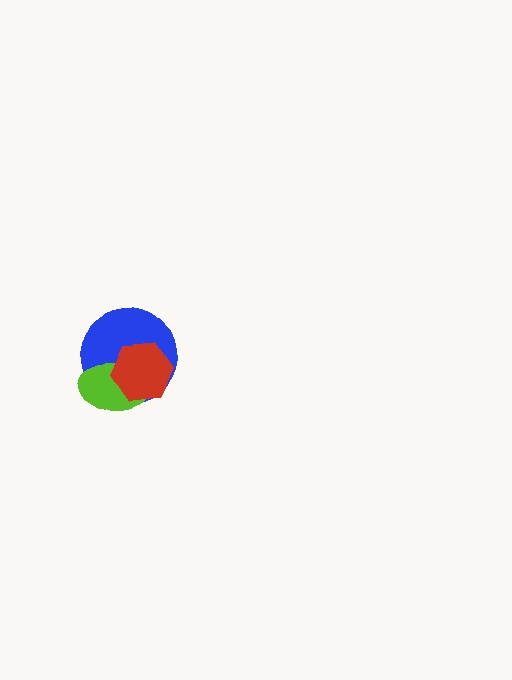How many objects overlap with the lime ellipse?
2 objects overlap with the lime ellipse.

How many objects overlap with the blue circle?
2 objects overlap with the blue circle.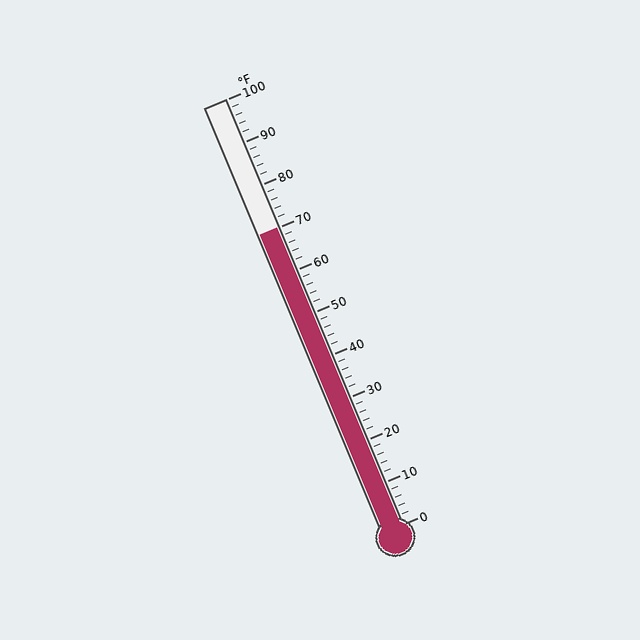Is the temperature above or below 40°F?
The temperature is above 40°F.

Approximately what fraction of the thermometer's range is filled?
The thermometer is filled to approximately 70% of its range.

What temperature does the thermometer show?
The thermometer shows approximately 70°F.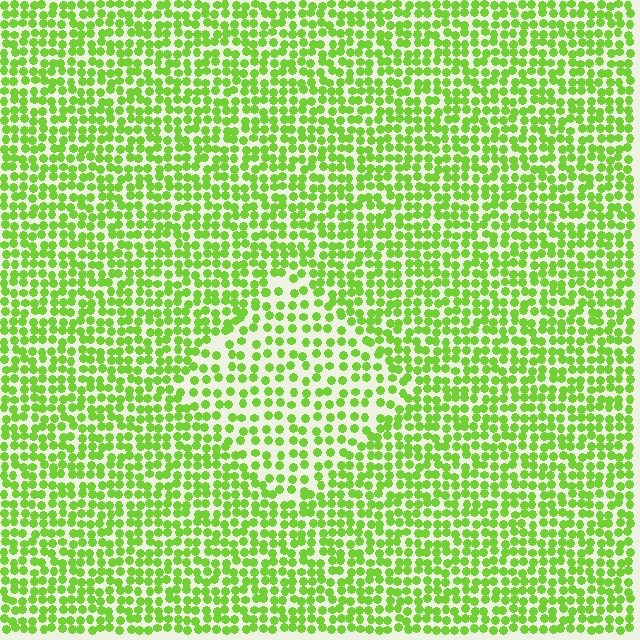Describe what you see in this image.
The image contains small lime elements arranged at two different densities. A diamond-shaped region is visible where the elements are less densely packed than the surrounding area.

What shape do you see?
I see a diamond.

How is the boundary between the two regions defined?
The boundary is defined by a change in element density (approximately 1.7x ratio). All elements are the same color, size, and shape.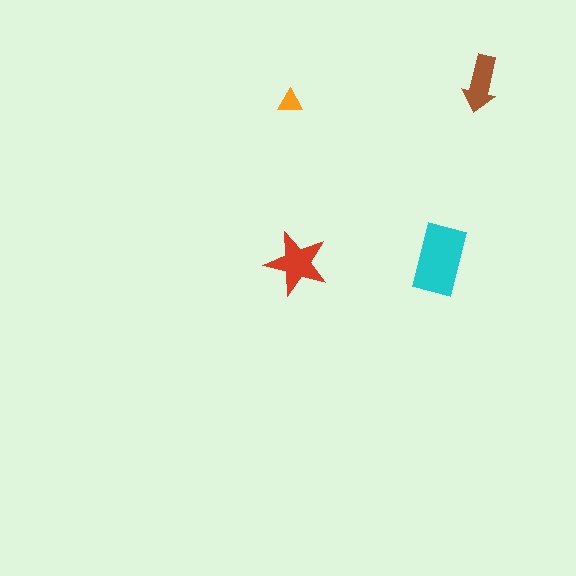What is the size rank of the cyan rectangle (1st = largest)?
1st.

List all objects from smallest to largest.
The orange triangle, the brown arrow, the red star, the cyan rectangle.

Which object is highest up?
The brown arrow is topmost.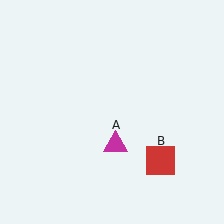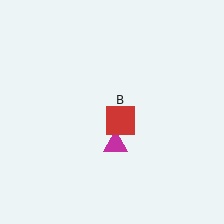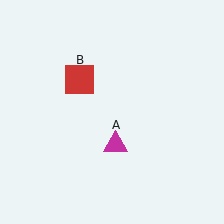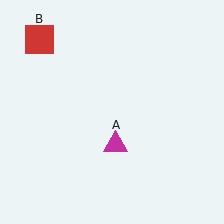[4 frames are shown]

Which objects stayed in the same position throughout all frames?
Magenta triangle (object A) remained stationary.